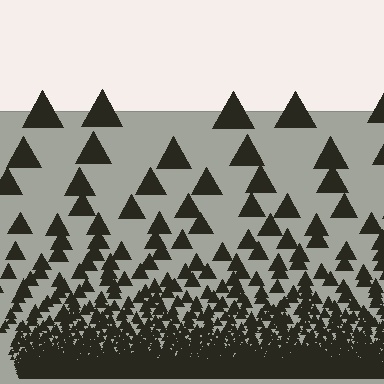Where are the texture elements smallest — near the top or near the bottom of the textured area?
Near the bottom.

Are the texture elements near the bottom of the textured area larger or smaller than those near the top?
Smaller. The gradient is inverted — elements near the bottom are smaller and denser.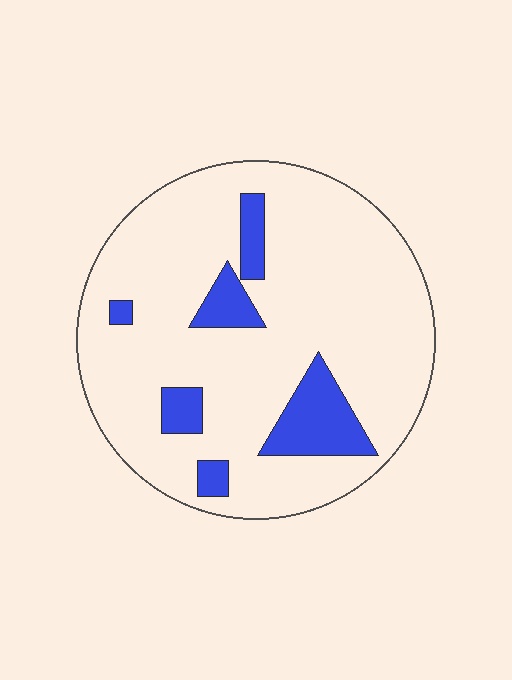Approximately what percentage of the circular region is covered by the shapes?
Approximately 15%.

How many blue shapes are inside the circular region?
6.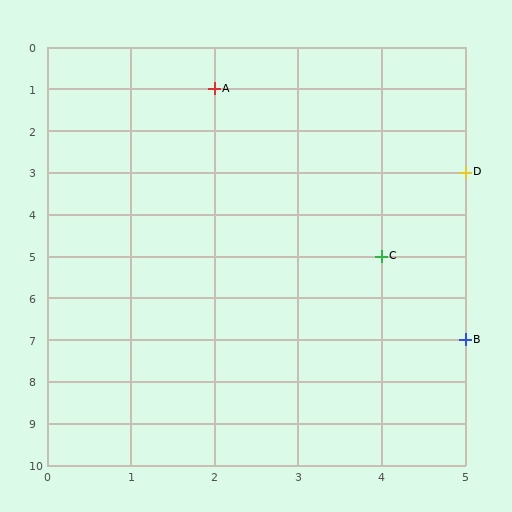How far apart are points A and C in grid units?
Points A and C are 2 columns and 4 rows apart (about 4.5 grid units diagonally).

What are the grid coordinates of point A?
Point A is at grid coordinates (2, 1).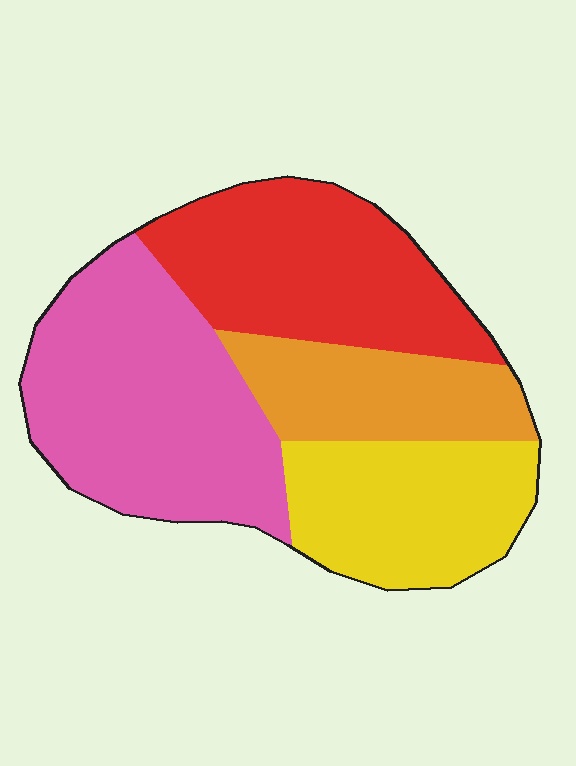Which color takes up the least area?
Orange, at roughly 15%.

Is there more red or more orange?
Red.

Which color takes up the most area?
Pink, at roughly 35%.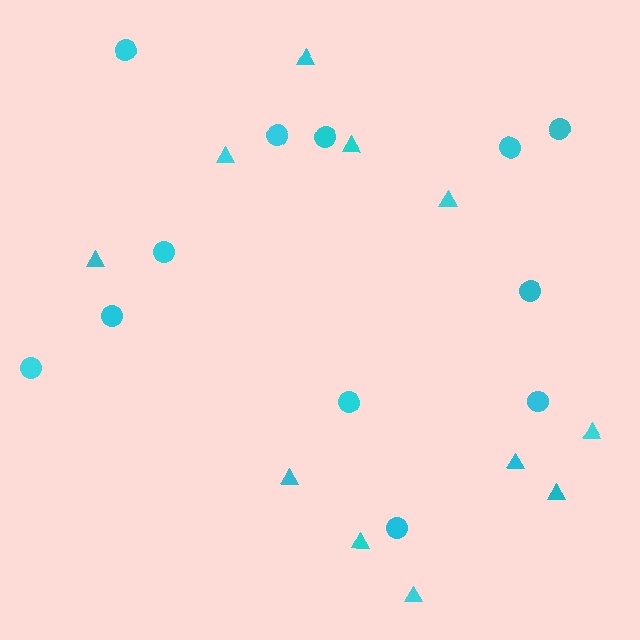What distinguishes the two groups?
There are 2 groups: one group of triangles (11) and one group of circles (12).